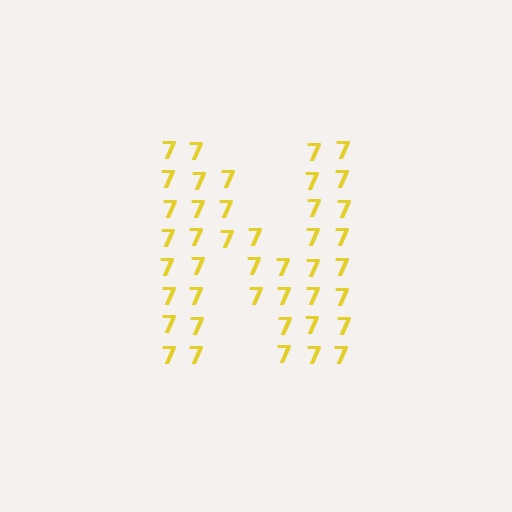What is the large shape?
The large shape is the letter N.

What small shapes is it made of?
It is made of small digit 7's.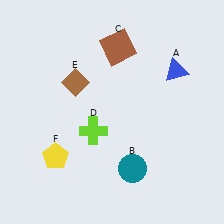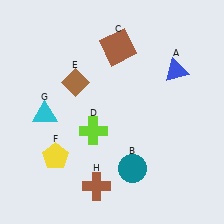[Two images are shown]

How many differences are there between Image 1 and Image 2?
There are 2 differences between the two images.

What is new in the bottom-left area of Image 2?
A cyan triangle (G) was added in the bottom-left area of Image 2.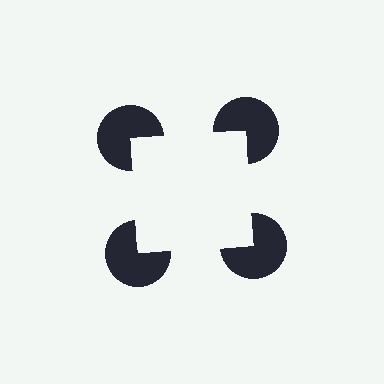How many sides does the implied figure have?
4 sides.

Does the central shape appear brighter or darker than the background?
It typically appears slightly brighter than the background, even though no actual brightness change is drawn.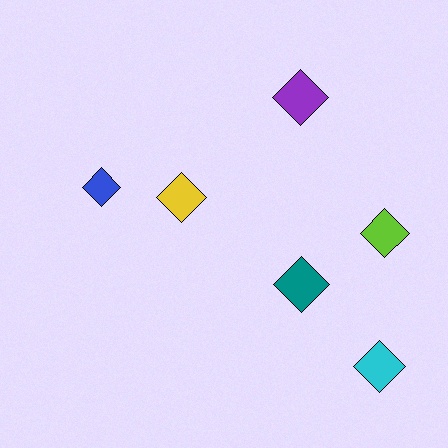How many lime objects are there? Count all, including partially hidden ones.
There is 1 lime object.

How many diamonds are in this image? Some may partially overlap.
There are 6 diamonds.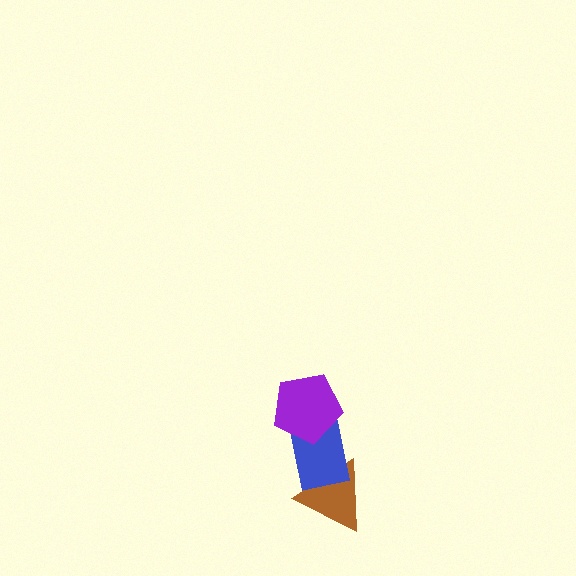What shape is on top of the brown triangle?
The blue rectangle is on top of the brown triangle.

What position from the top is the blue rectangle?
The blue rectangle is 2nd from the top.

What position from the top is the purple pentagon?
The purple pentagon is 1st from the top.